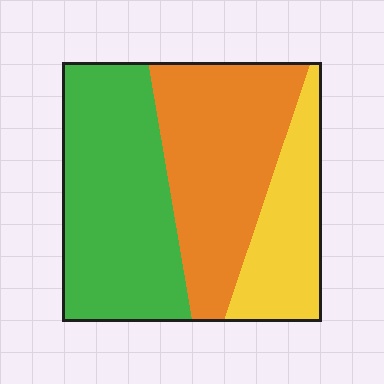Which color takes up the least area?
Yellow, at roughly 20%.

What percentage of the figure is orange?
Orange takes up between a third and a half of the figure.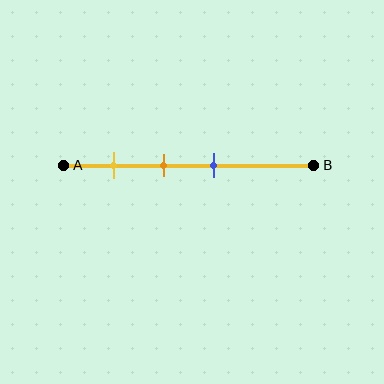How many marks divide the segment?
There are 3 marks dividing the segment.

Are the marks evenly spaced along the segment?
Yes, the marks are approximately evenly spaced.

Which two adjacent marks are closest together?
The orange and blue marks are the closest adjacent pair.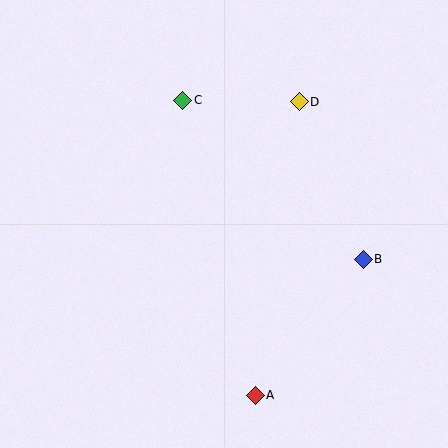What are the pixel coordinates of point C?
Point C is at (183, 100).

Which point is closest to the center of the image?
Point C at (183, 100) is closest to the center.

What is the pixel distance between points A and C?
The distance between A and C is 304 pixels.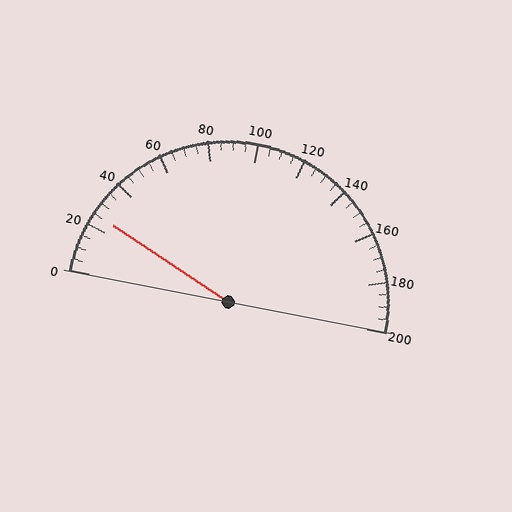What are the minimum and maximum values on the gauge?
The gauge ranges from 0 to 200.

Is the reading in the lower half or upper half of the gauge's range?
The reading is in the lower half of the range (0 to 200).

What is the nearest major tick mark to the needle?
The nearest major tick mark is 20.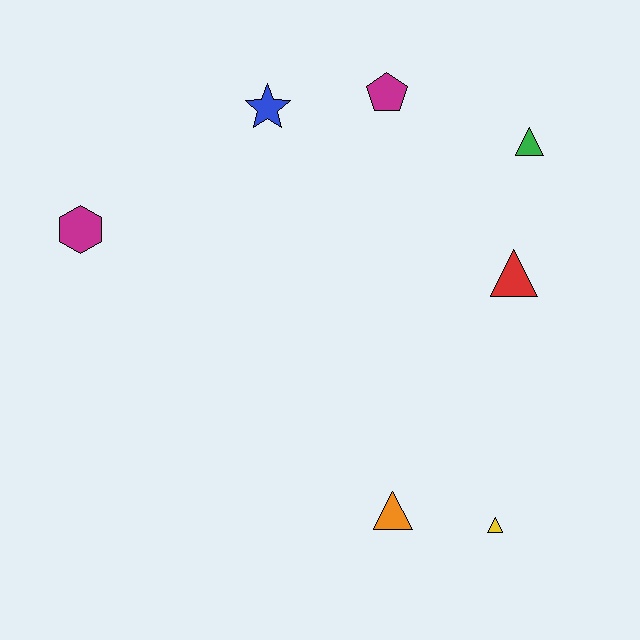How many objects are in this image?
There are 7 objects.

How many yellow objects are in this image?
There is 1 yellow object.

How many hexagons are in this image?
There is 1 hexagon.